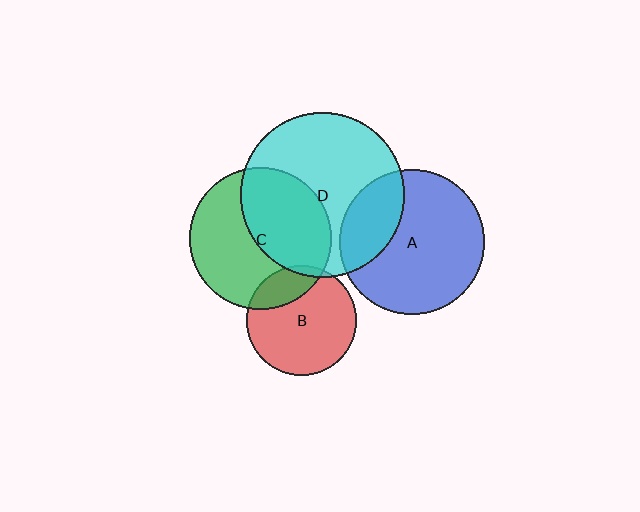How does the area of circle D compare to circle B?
Approximately 2.2 times.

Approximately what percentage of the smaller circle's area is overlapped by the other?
Approximately 25%.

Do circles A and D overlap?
Yes.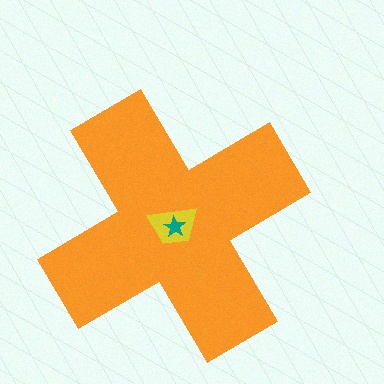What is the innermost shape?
The teal star.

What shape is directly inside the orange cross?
The yellow trapezoid.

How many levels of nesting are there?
3.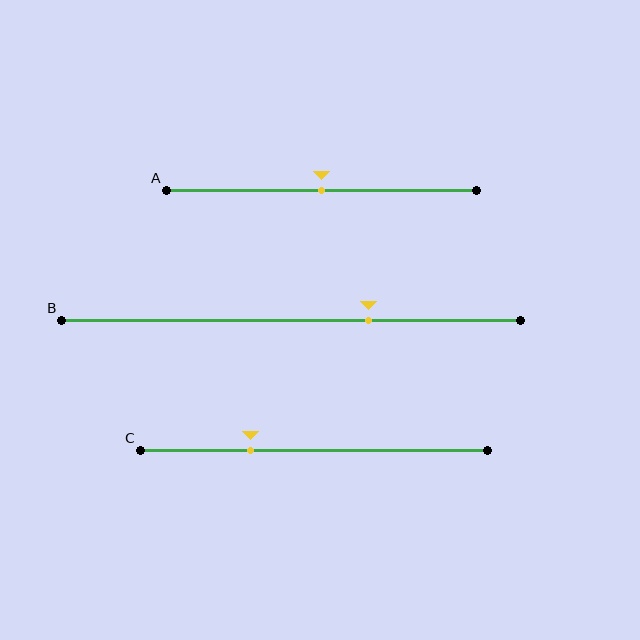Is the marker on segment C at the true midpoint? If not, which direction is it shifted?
No, the marker on segment C is shifted to the left by about 18% of the segment length.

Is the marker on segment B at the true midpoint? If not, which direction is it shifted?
No, the marker on segment B is shifted to the right by about 17% of the segment length.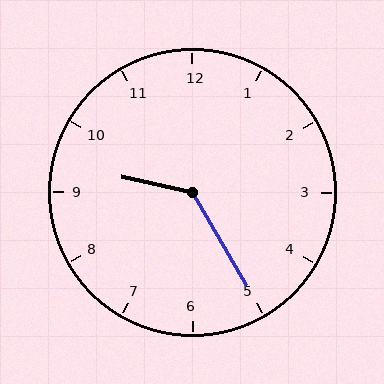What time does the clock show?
9:25.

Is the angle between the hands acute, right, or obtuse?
It is obtuse.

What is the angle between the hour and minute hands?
Approximately 132 degrees.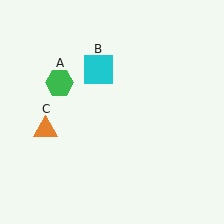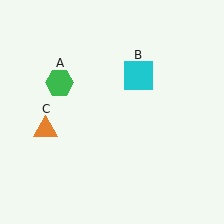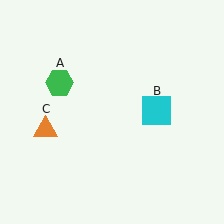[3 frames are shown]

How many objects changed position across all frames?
1 object changed position: cyan square (object B).